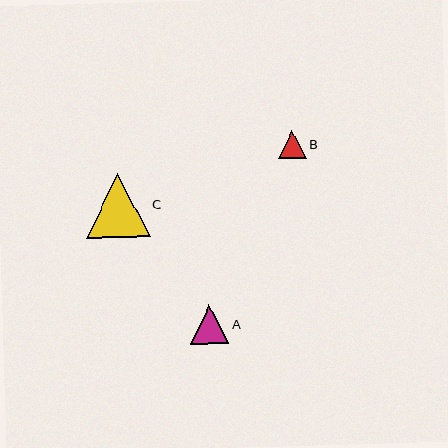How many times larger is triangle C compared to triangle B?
Triangle C is approximately 2.3 times the size of triangle B.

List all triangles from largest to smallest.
From largest to smallest: C, A, B.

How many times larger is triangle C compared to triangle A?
Triangle C is approximately 1.7 times the size of triangle A.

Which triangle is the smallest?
Triangle B is the smallest with a size of approximately 28 pixels.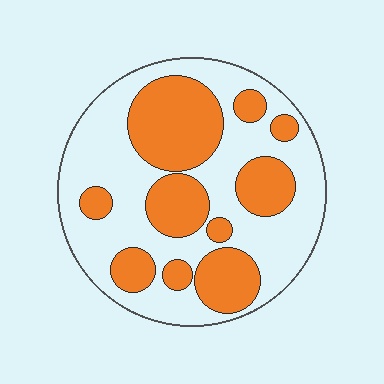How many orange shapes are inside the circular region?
10.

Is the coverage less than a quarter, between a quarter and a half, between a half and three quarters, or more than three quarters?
Between a quarter and a half.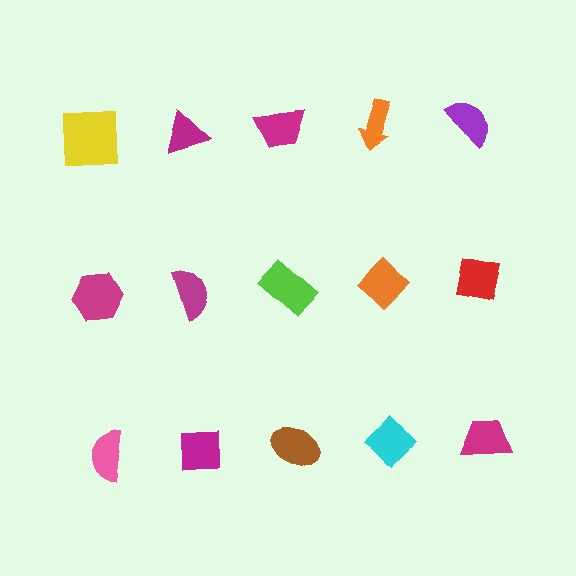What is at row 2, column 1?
A magenta hexagon.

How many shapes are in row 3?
5 shapes.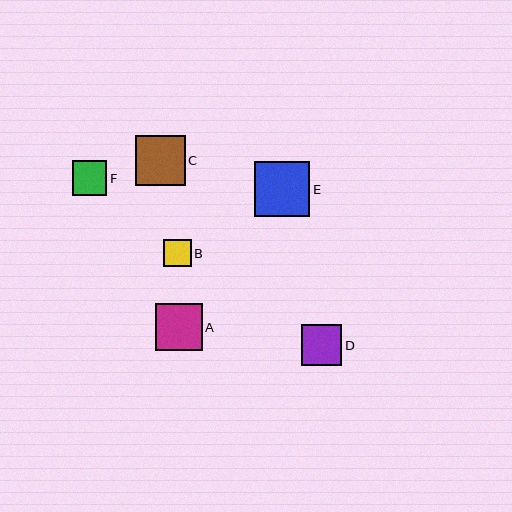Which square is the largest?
Square E is the largest with a size of approximately 55 pixels.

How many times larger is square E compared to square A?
Square E is approximately 1.2 times the size of square A.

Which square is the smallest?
Square B is the smallest with a size of approximately 28 pixels.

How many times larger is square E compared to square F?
Square E is approximately 1.6 times the size of square F.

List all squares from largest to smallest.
From largest to smallest: E, C, A, D, F, B.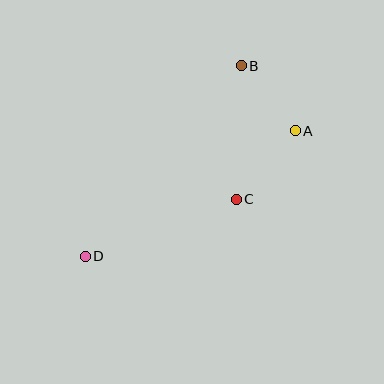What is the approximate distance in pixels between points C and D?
The distance between C and D is approximately 161 pixels.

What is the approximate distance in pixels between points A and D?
The distance between A and D is approximately 245 pixels.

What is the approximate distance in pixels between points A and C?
The distance between A and C is approximately 91 pixels.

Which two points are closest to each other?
Points A and B are closest to each other.